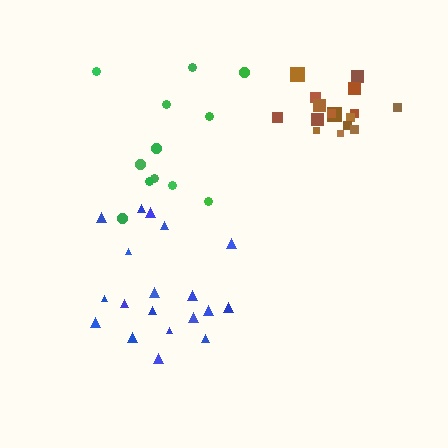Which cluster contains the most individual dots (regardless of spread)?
Blue (19).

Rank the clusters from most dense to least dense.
brown, blue, green.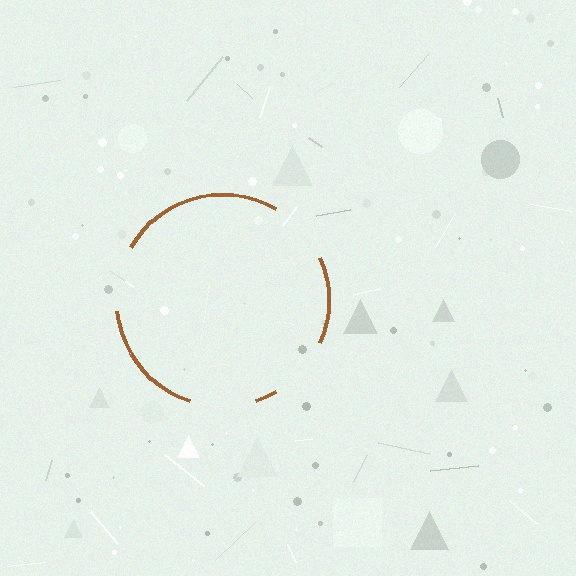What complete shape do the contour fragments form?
The contour fragments form a circle.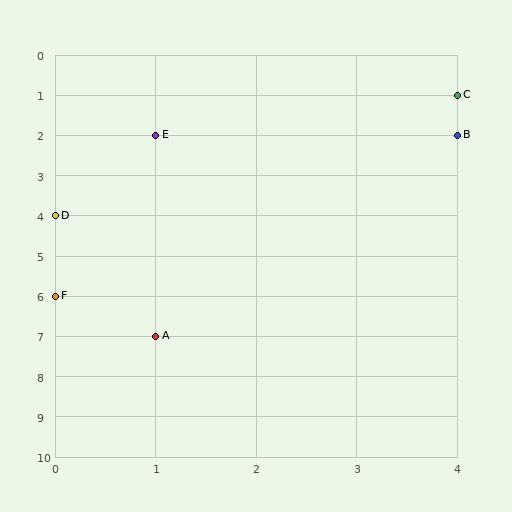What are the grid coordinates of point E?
Point E is at grid coordinates (1, 2).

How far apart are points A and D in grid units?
Points A and D are 1 column and 3 rows apart (about 3.2 grid units diagonally).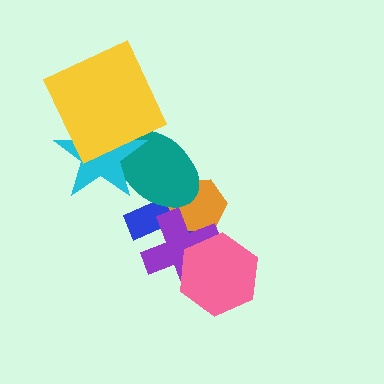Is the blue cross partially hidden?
Yes, it is partially covered by another shape.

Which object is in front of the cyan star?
The yellow square is in front of the cyan star.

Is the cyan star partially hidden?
Yes, it is partially covered by another shape.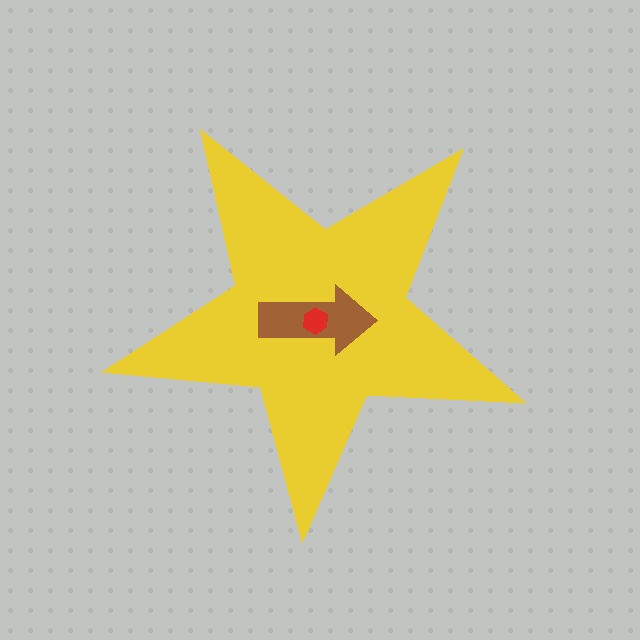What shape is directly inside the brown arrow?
The red hexagon.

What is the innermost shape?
The red hexagon.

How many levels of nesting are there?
3.